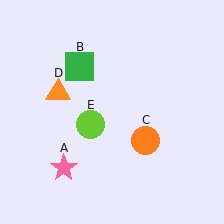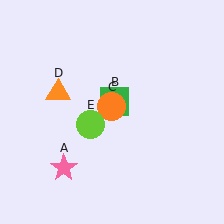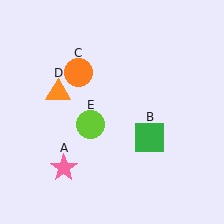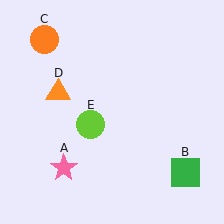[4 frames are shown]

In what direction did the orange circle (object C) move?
The orange circle (object C) moved up and to the left.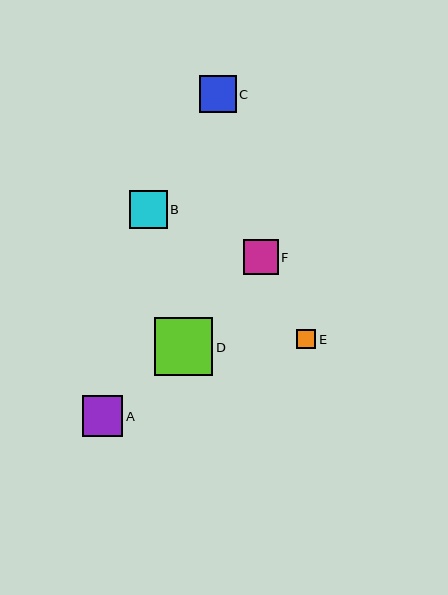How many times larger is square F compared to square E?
Square F is approximately 1.8 times the size of square E.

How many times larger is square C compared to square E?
Square C is approximately 1.9 times the size of square E.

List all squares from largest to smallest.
From largest to smallest: D, A, B, C, F, E.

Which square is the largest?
Square D is the largest with a size of approximately 58 pixels.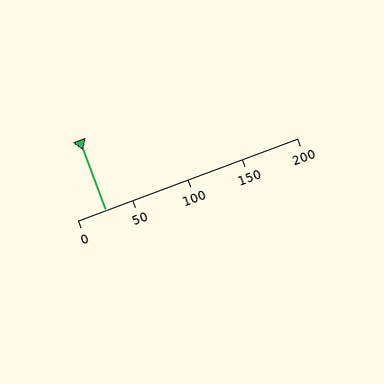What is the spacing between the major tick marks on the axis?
The major ticks are spaced 50 apart.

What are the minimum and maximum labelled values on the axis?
The axis runs from 0 to 200.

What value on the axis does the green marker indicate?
The marker indicates approximately 25.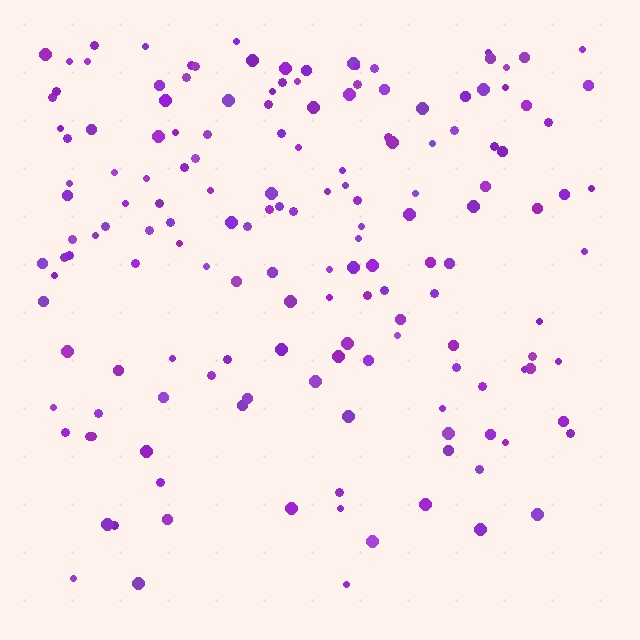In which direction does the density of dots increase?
From bottom to top, with the top side densest.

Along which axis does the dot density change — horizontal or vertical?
Vertical.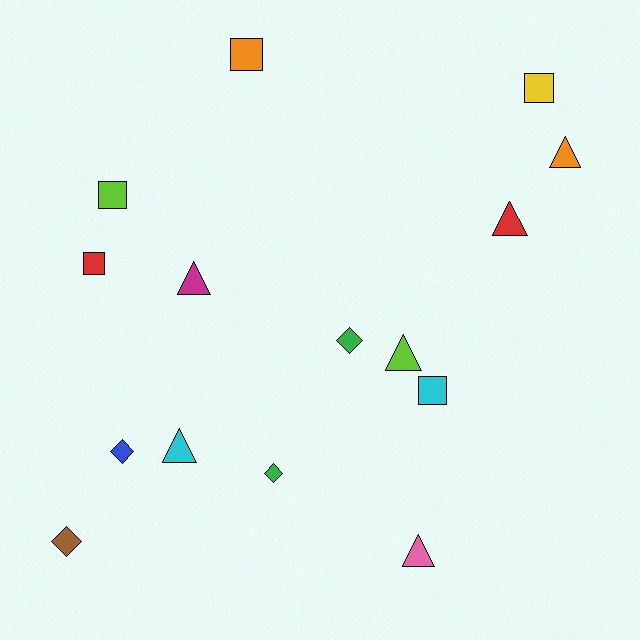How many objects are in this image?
There are 15 objects.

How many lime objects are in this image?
There are 2 lime objects.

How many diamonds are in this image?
There are 4 diamonds.